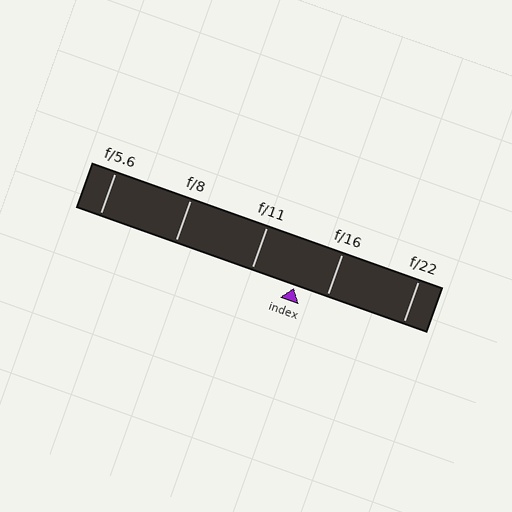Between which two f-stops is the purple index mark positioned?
The index mark is between f/11 and f/16.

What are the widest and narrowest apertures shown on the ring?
The widest aperture shown is f/5.6 and the narrowest is f/22.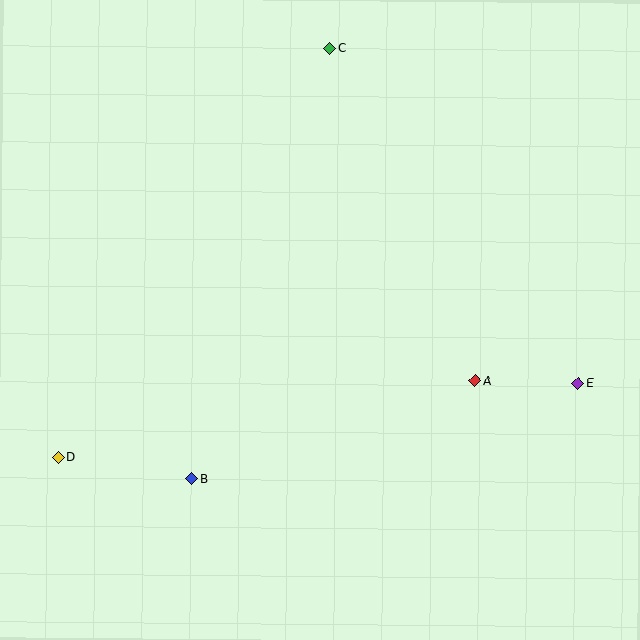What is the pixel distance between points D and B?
The distance between D and B is 135 pixels.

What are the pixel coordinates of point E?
Point E is at (578, 383).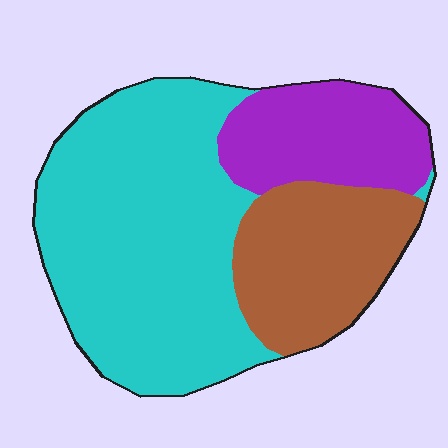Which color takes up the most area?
Cyan, at roughly 55%.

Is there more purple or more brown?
Brown.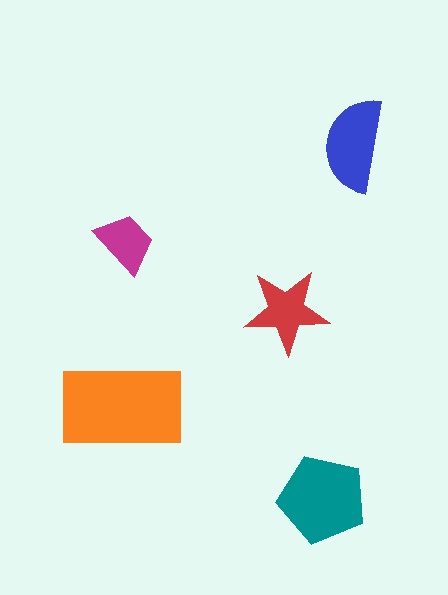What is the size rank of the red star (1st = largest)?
4th.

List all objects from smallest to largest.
The magenta trapezoid, the red star, the blue semicircle, the teal pentagon, the orange rectangle.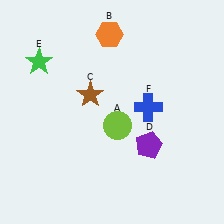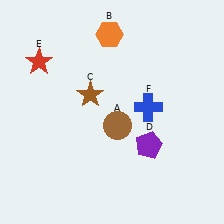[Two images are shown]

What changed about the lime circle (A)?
In Image 1, A is lime. In Image 2, it changed to brown.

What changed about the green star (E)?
In Image 1, E is green. In Image 2, it changed to red.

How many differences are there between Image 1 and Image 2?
There are 2 differences between the two images.